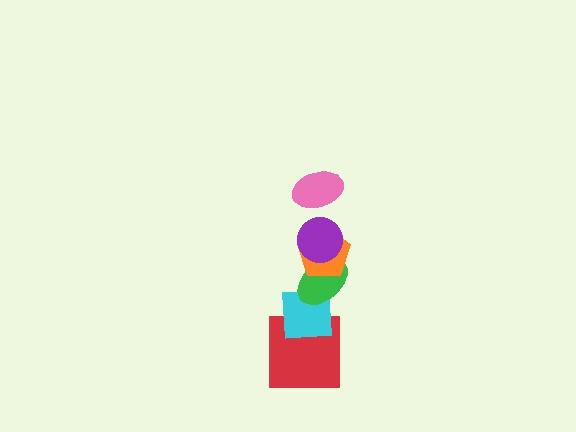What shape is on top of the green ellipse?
The orange pentagon is on top of the green ellipse.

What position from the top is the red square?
The red square is 6th from the top.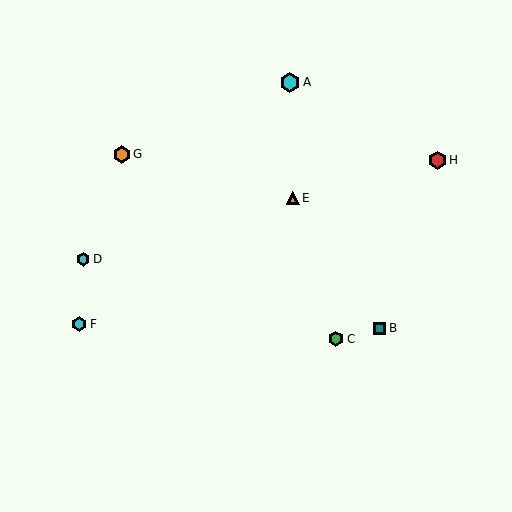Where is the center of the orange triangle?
The center of the orange triangle is at (293, 198).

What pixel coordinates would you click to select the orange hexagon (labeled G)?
Click at (122, 154) to select the orange hexagon G.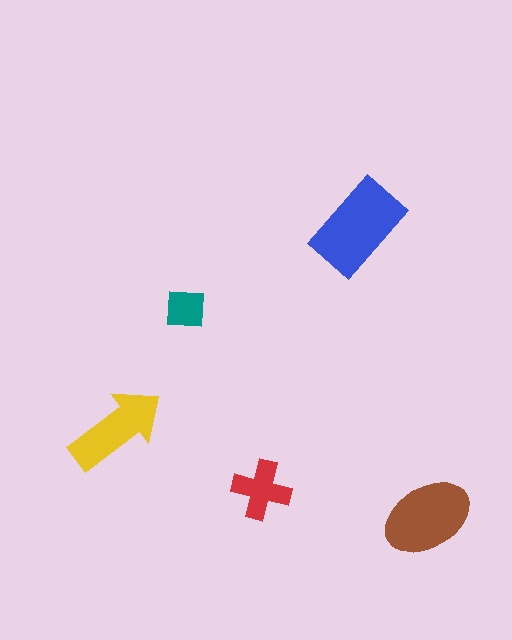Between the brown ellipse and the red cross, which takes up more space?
The brown ellipse.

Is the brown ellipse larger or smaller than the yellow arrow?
Larger.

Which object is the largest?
The blue rectangle.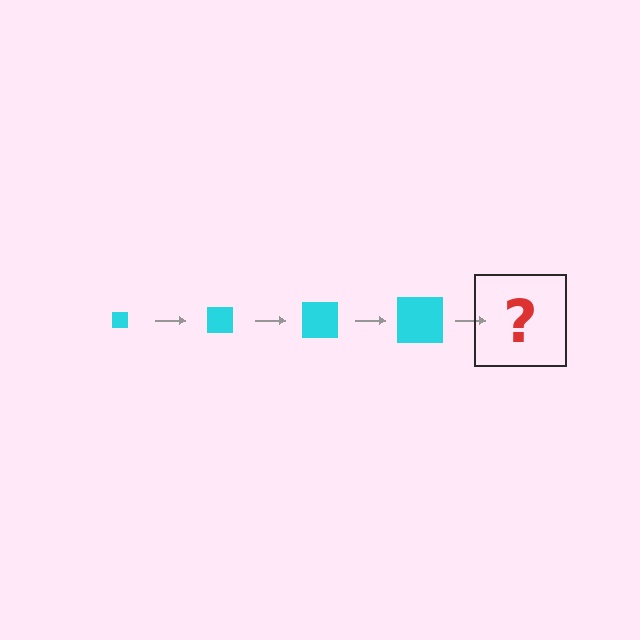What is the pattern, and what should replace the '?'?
The pattern is that the square gets progressively larger each step. The '?' should be a cyan square, larger than the previous one.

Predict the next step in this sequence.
The next step is a cyan square, larger than the previous one.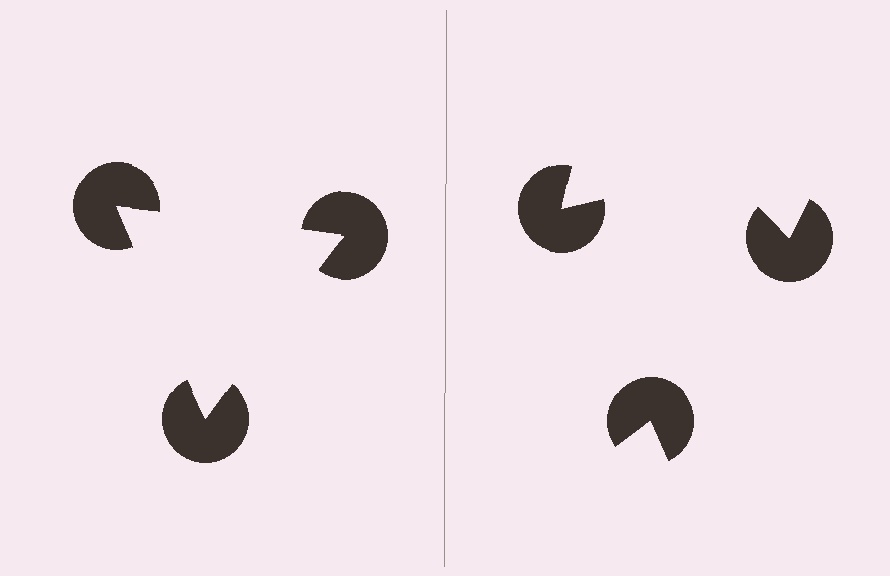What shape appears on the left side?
An illusory triangle.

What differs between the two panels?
The pac-man discs are positioned identically on both sides; only the wedge orientations differ. On the left they align to a triangle; on the right they are misaligned.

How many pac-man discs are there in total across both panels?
6 — 3 on each side.